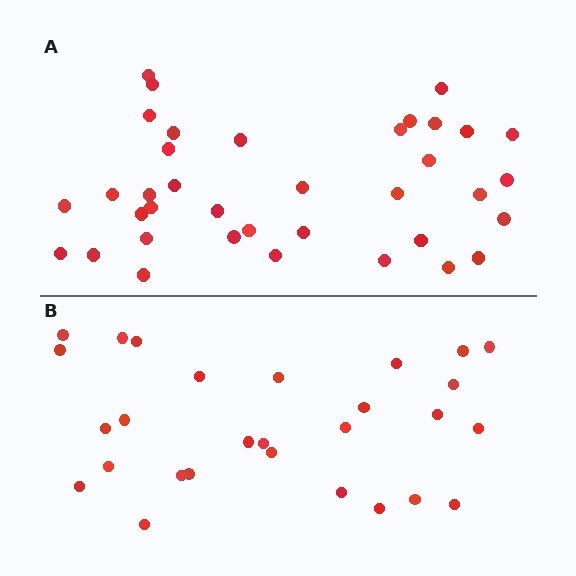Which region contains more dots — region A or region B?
Region A (the top region) has more dots.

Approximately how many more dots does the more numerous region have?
Region A has roughly 8 or so more dots than region B.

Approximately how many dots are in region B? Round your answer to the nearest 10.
About 30 dots. (The exact count is 28, which rounds to 30.)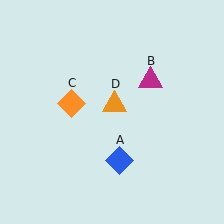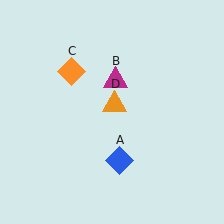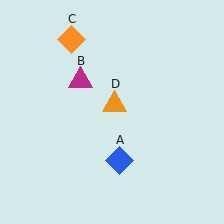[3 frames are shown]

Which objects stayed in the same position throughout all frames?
Blue diamond (object A) and orange triangle (object D) remained stationary.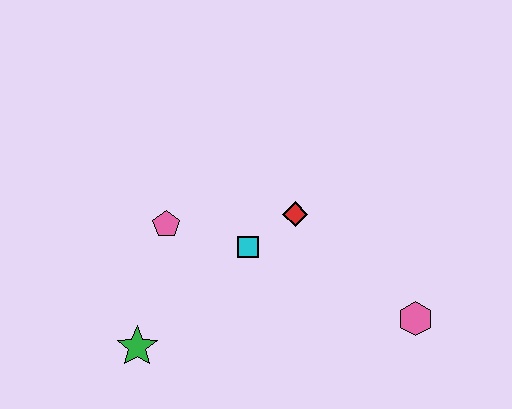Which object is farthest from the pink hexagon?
The green star is farthest from the pink hexagon.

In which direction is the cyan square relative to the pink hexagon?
The cyan square is to the left of the pink hexagon.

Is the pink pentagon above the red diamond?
No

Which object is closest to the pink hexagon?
The red diamond is closest to the pink hexagon.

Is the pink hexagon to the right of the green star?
Yes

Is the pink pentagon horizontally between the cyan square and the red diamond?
No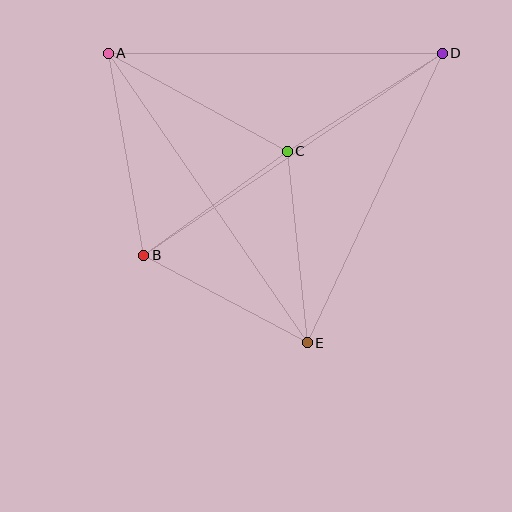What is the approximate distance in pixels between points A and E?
The distance between A and E is approximately 352 pixels.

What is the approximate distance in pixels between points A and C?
The distance between A and C is approximately 204 pixels.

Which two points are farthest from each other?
Points B and D are farthest from each other.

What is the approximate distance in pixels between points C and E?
The distance between C and E is approximately 193 pixels.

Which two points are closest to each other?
Points B and C are closest to each other.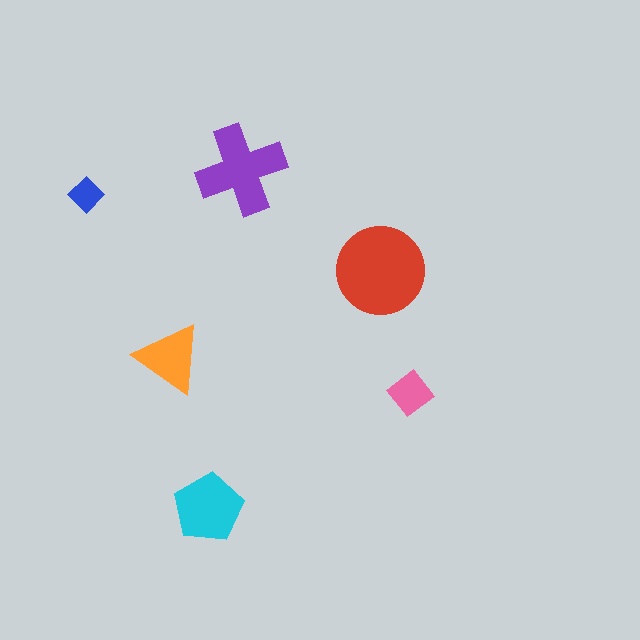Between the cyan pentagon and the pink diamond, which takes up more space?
The cyan pentagon.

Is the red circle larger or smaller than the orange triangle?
Larger.